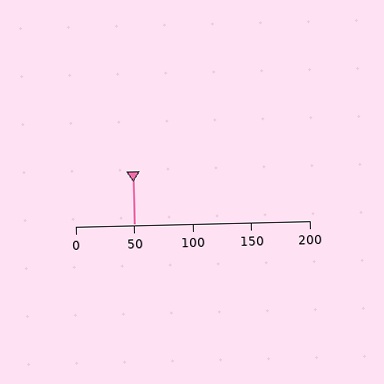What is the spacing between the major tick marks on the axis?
The major ticks are spaced 50 apart.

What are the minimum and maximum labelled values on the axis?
The axis runs from 0 to 200.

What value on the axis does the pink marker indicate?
The marker indicates approximately 50.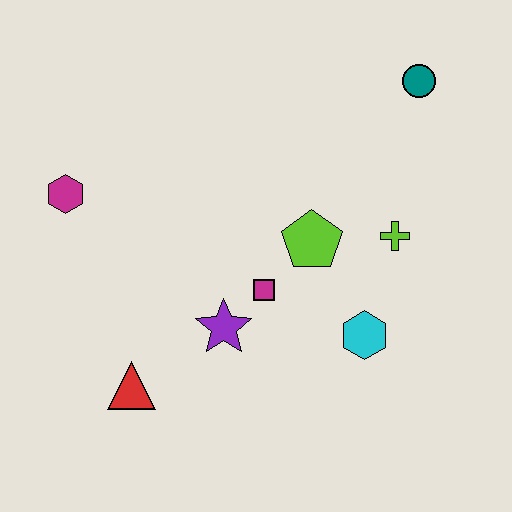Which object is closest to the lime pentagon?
The magenta square is closest to the lime pentagon.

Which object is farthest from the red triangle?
The teal circle is farthest from the red triangle.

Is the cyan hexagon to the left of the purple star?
No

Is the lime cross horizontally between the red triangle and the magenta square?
No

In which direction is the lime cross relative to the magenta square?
The lime cross is to the right of the magenta square.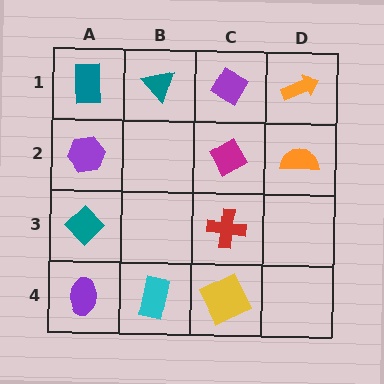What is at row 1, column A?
A teal rectangle.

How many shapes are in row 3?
2 shapes.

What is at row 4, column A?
A purple ellipse.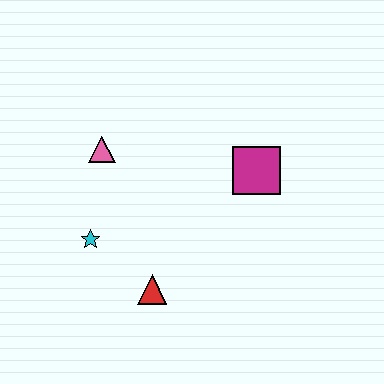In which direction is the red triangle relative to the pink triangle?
The red triangle is below the pink triangle.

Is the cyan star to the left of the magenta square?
Yes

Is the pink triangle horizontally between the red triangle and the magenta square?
No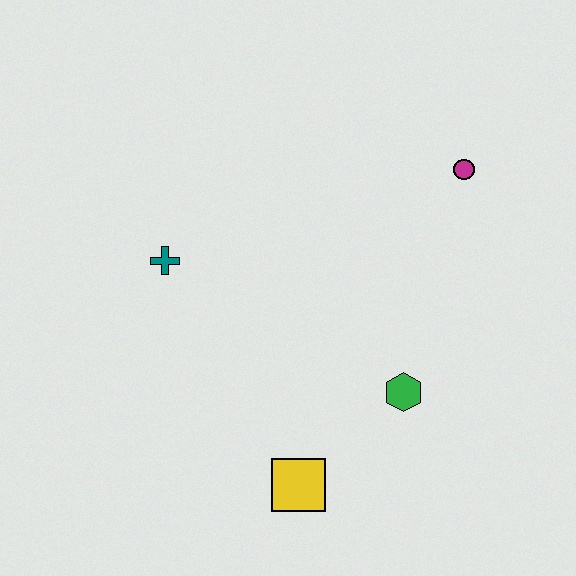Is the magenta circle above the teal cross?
Yes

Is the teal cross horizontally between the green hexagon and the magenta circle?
No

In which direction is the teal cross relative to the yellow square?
The teal cross is above the yellow square.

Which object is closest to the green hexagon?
The yellow square is closest to the green hexagon.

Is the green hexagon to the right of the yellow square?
Yes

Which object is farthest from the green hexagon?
The teal cross is farthest from the green hexagon.